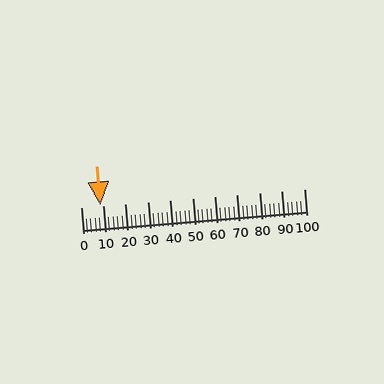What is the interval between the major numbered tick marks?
The major tick marks are spaced 10 units apart.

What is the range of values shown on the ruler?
The ruler shows values from 0 to 100.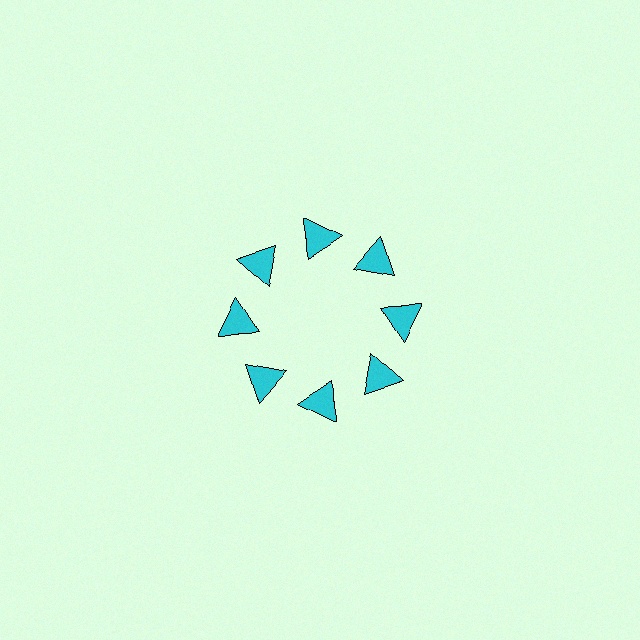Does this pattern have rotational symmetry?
Yes, this pattern has 8-fold rotational symmetry. It looks the same after rotating 45 degrees around the center.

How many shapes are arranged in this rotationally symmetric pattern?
There are 8 shapes, arranged in 8 groups of 1.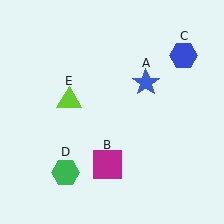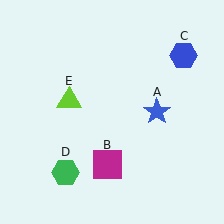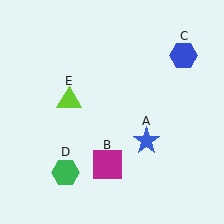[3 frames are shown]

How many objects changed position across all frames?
1 object changed position: blue star (object A).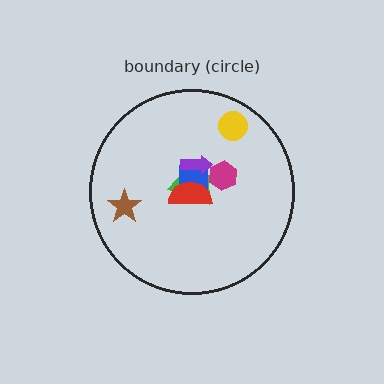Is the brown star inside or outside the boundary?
Inside.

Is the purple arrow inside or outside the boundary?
Inside.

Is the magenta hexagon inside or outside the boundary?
Inside.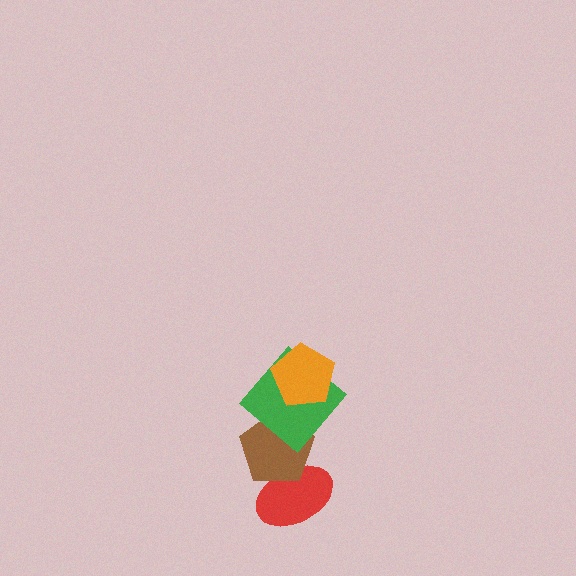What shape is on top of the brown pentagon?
The green diamond is on top of the brown pentagon.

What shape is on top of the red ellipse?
The brown pentagon is on top of the red ellipse.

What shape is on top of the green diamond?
The orange pentagon is on top of the green diamond.